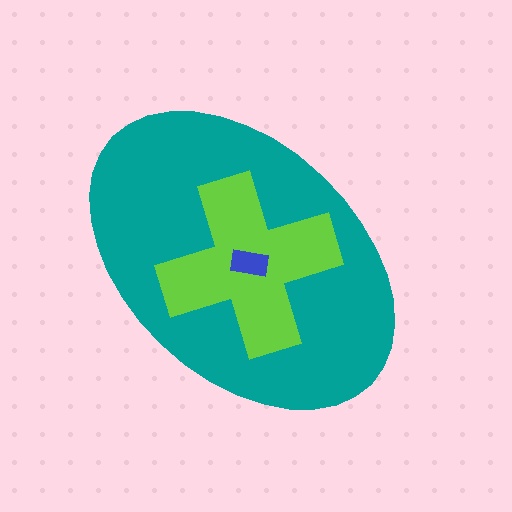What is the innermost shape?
The blue rectangle.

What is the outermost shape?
The teal ellipse.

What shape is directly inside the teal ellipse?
The lime cross.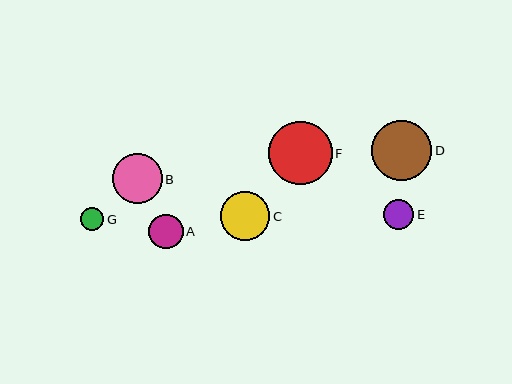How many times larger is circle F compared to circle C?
Circle F is approximately 1.3 times the size of circle C.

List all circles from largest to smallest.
From largest to smallest: F, D, B, C, A, E, G.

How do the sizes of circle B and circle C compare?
Circle B and circle C are approximately the same size.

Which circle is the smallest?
Circle G is the smallest with a size of approximately 23 pixels.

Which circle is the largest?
Circle F is the largest with a size of approximately 63 pixels.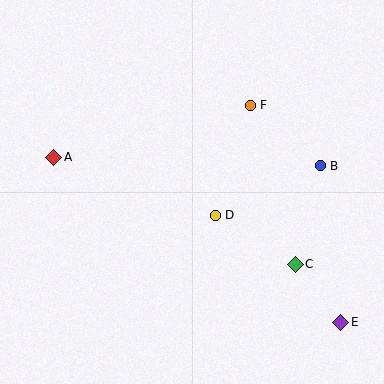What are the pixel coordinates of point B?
Point B is at (320, 166).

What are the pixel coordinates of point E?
Point E is at (341, 322).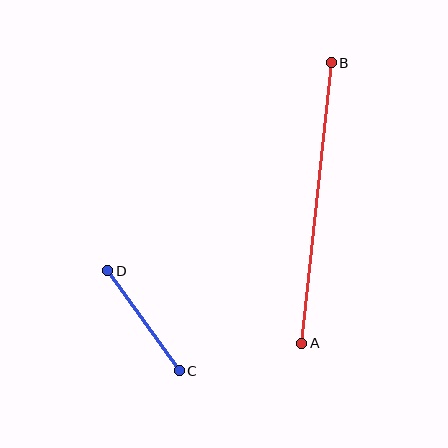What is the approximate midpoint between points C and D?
The midpoint is at approximately (144, 321) pixels.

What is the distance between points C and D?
The distance is approximately 123 pixels.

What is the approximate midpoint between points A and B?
The midpoint is at approximately (317, 203) pixels.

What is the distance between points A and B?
The distance is approximately 282 pixels.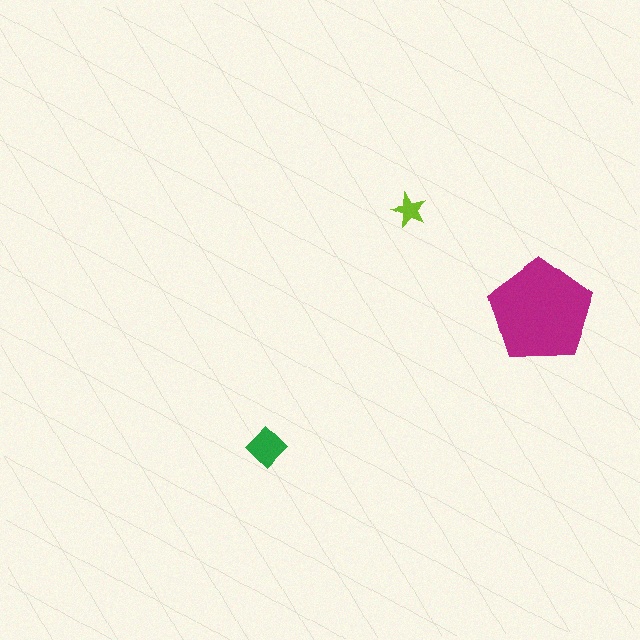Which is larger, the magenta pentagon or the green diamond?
The magenta pentagon.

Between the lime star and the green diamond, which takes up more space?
The green diamond.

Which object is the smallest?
The lime star.